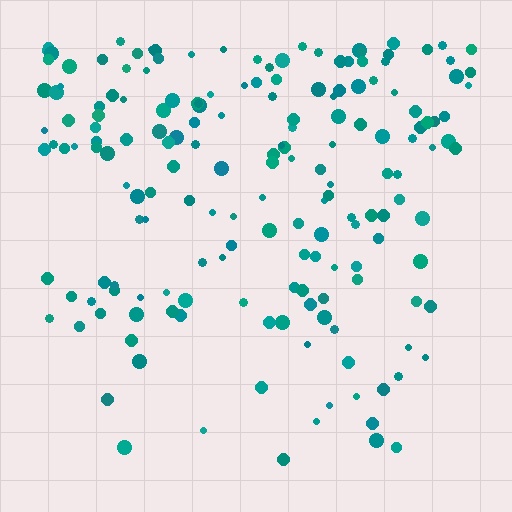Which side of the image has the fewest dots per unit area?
The bottom.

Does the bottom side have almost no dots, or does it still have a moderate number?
Still a moderate number, just noticeably fewer than the top.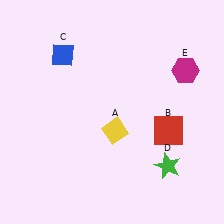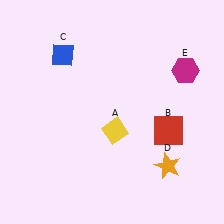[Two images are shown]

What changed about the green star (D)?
In Image 1, D is green. In Image 2, it changed to orange.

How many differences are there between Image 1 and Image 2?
There is 1 difference between the two images.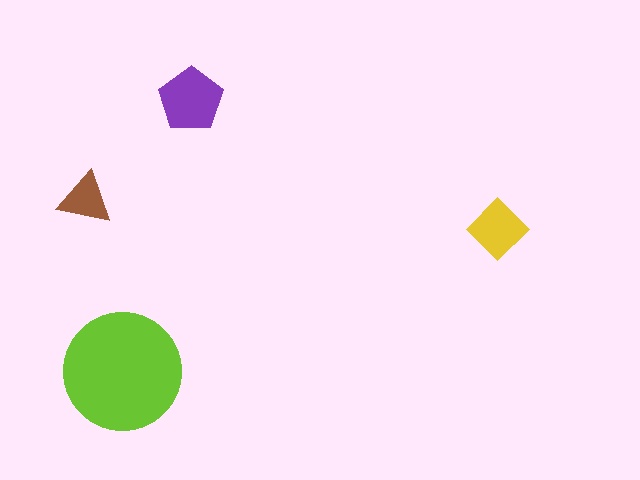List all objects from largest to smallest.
The lime circle, the purple pentagon, the yellow diamond, the brown triangle.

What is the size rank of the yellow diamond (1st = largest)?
3rd.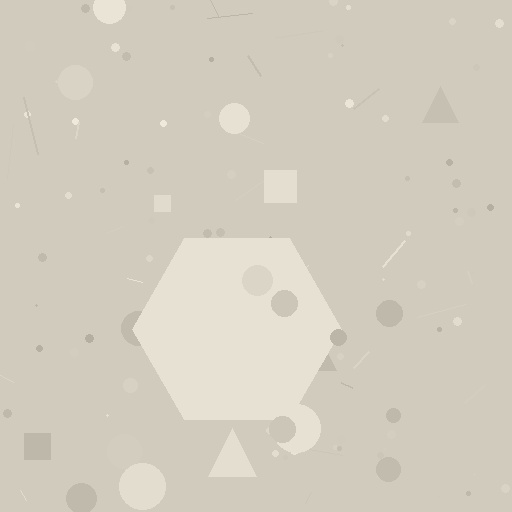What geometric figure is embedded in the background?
A hexagon is embedded in the background.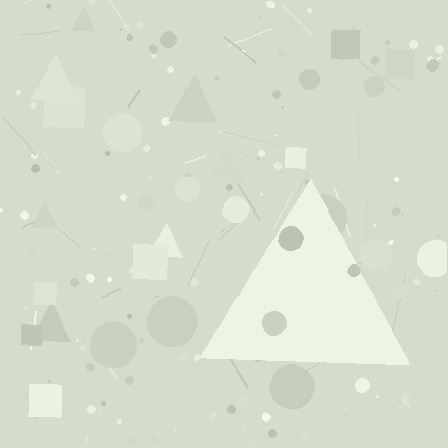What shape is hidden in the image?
A triangle is hidden in the image.